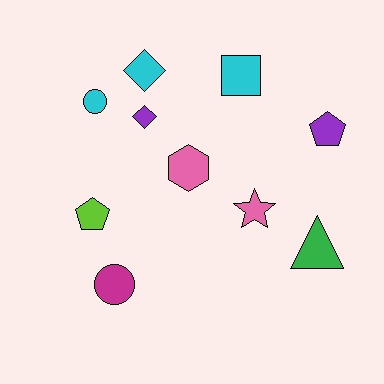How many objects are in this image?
There are 10 objects.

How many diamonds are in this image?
There are 2 diamonds.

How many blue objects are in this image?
There are no blue objects.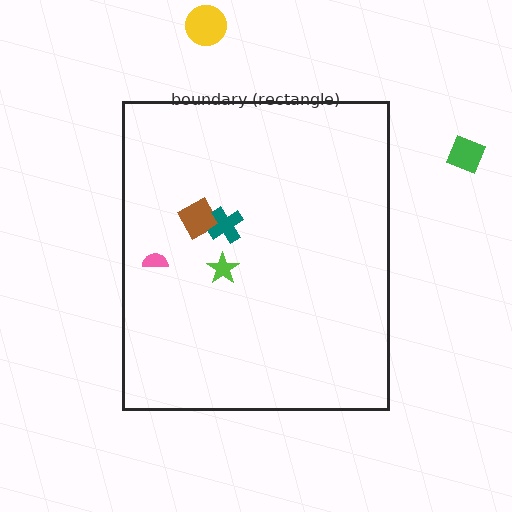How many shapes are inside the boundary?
4 inside, 2 outside.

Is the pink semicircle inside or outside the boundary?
Inside.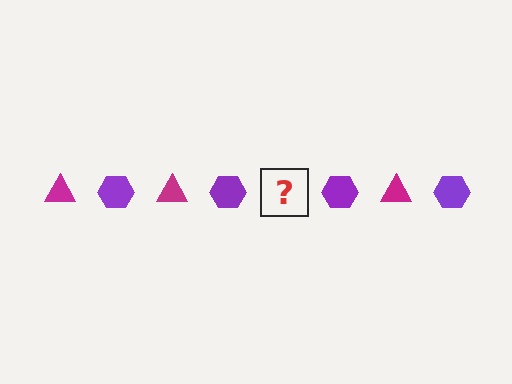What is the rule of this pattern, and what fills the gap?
The rule is that the pattern alternates between magenta triangle and purple hexagon. The gap should be filled with a magenta triangle.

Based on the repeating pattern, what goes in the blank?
The blank should be a magenta triangle.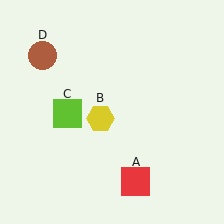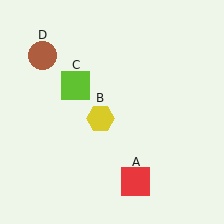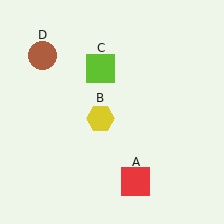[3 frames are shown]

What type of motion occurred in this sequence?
The lime square (object C) rotated clockwise around the center of the scene.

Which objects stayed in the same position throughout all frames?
Red square (object A) and yellow hexagon (object B) and brown circle (object D) remained stationary.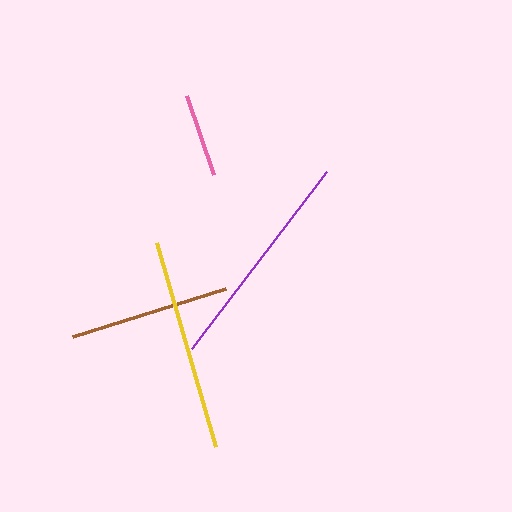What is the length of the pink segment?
The pink segment is approximately 83 pixels long.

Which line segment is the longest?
The purple line is the longest at approximately 223 pixels.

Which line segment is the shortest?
The pink line is the shortest at approximately 83 pixels.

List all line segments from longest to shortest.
From longest to shortest: purple, yellow, brown, pink.